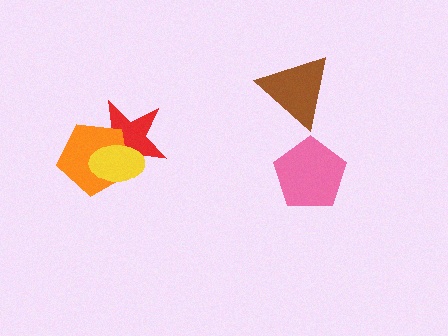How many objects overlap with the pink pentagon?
0 objects overlap with the pink pentagon.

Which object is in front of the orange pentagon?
The yellow ellipse is in front of the orange pentagon.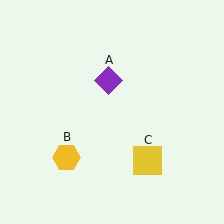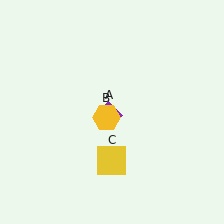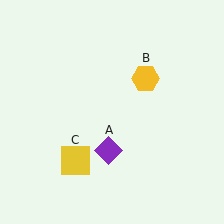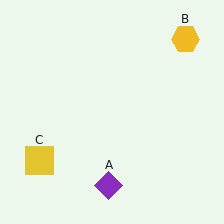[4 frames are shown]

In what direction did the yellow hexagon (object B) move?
The yellow hexagon (object B) moved up and to the right.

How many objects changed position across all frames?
3 objects changed position: purple diamond (object A), yellow hexagon (object B), yellow square (object C).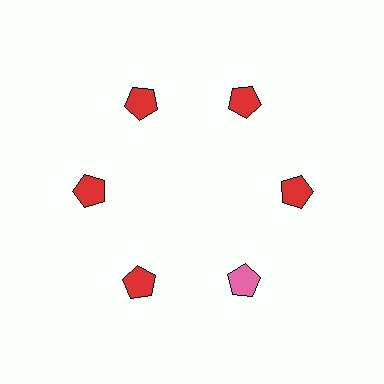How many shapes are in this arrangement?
There are 6 shapes arranged in a ring pattern.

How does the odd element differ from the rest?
It has a different color: pink instead of red.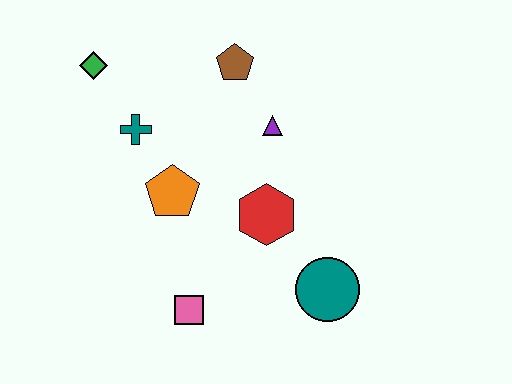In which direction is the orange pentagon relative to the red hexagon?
The orange pentagon is to the left of the red hexagon.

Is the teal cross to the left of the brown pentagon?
Yes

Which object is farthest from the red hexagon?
The green diamond is farthest from the red hexagon.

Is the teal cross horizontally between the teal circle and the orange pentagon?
No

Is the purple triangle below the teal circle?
No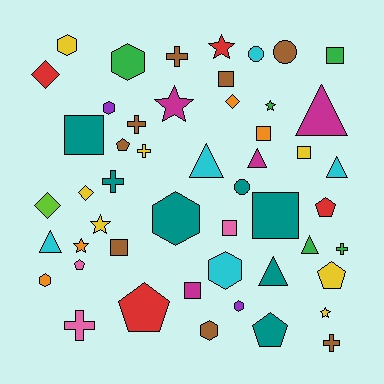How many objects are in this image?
There are 50 objects.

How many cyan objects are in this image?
There are 5 cyan objects.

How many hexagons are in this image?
There are 8 hexagons.